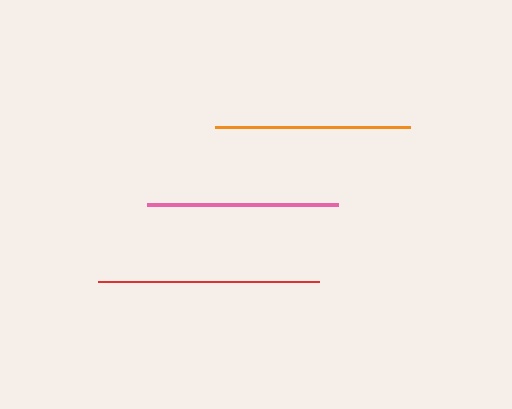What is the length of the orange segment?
The orange segment is approximately 195 pixels long.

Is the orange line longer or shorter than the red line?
The red line is longer than the orange line.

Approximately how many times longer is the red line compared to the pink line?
The red line is approximately 1.2 times the length of the pink line.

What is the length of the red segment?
The red segment is approximately 221 pixels long.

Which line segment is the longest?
The red line is the longest at approximately 221 pixels.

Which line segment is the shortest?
The pink line is the shortest at approximately 191 pixels.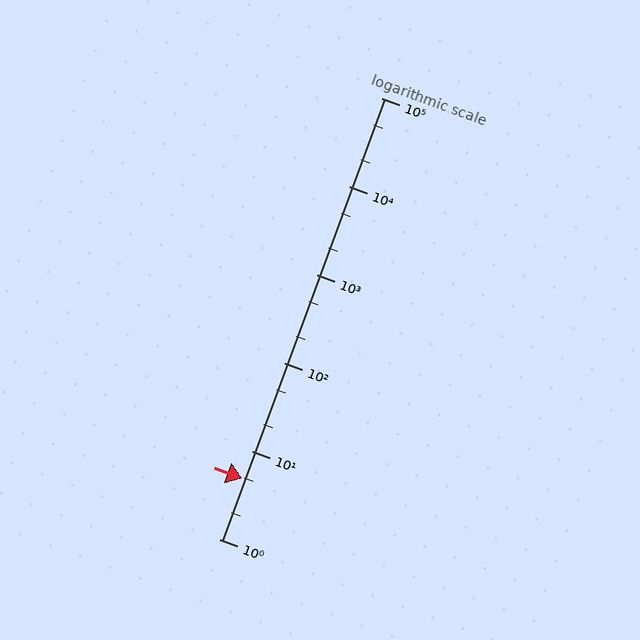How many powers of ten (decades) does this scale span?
The scale spans 5 decades, from 1 to 100000.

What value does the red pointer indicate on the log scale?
The pointer indicates approximately 4.8.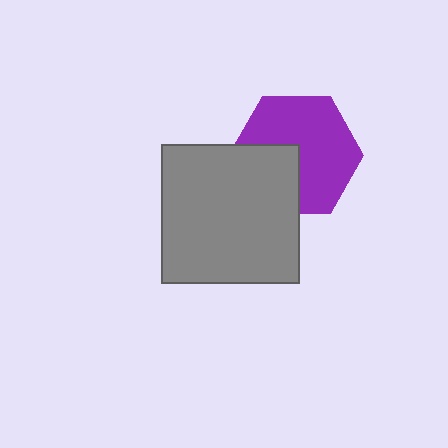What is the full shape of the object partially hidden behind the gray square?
The partially hidden object is a purple hexagon.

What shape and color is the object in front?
The object in front is a gray square.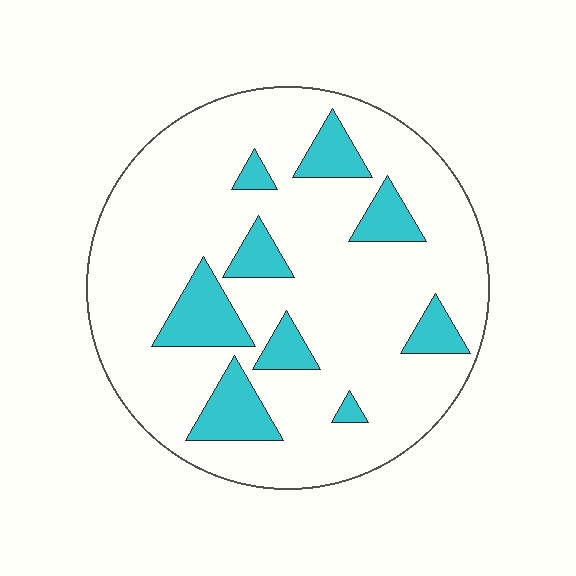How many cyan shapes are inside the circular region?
9.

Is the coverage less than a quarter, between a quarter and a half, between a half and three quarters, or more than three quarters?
Less than a quarter.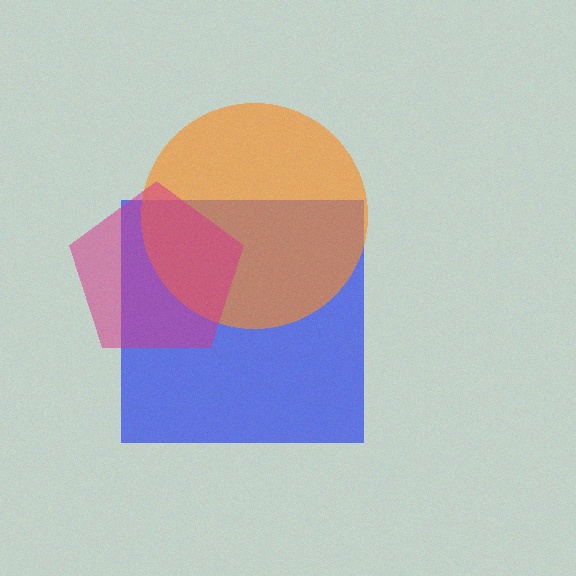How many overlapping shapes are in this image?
There are 3 overlapping shapes in the image.